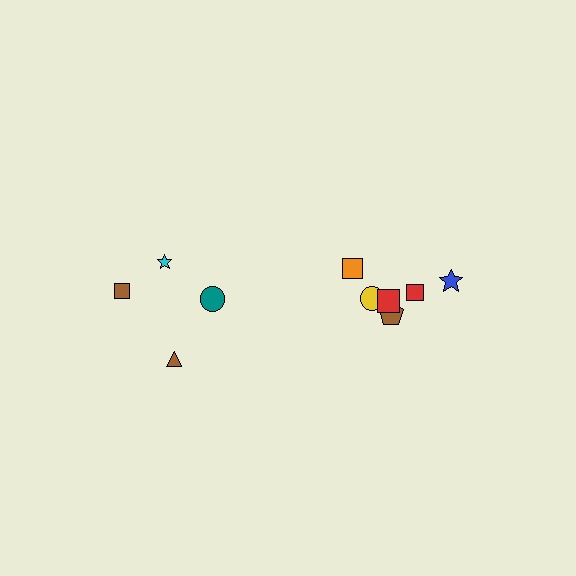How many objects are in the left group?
There are 4 objects.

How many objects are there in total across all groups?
There are 11 objects.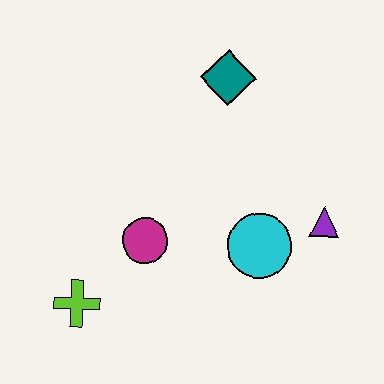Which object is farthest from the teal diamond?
The lime cross is farthest from the teal diamond.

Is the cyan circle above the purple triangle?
No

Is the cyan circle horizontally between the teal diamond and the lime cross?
No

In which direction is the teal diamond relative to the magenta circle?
The teal diamond is above the magenta circle.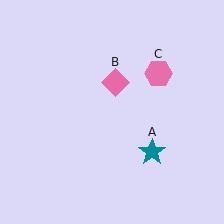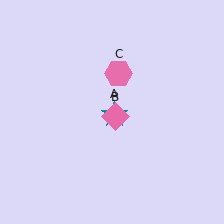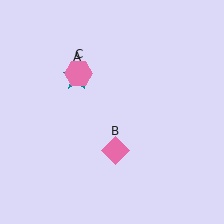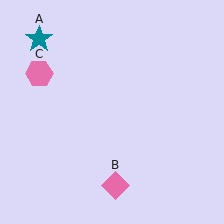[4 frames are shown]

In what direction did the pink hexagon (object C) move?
The pink hexagon (object C) moved left.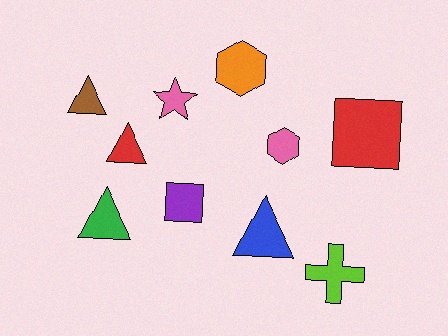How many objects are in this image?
There are 10 objects.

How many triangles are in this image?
There are 4 triangles.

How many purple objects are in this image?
There is 1 purple object.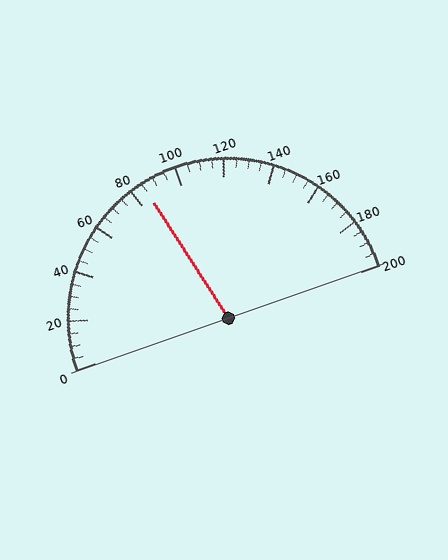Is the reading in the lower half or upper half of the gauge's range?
The reading is in the lower half of the range (0 to 200).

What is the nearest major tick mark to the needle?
The nearest major tick mark is 80.